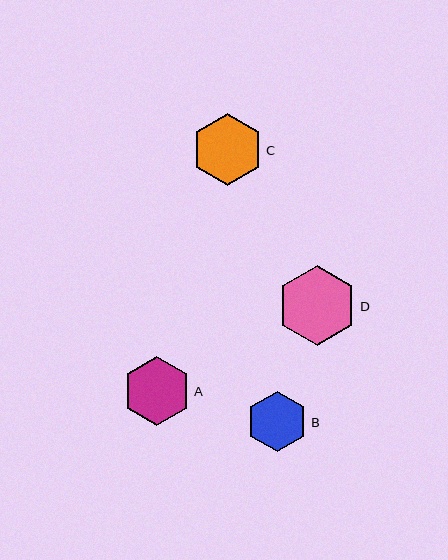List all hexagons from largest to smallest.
From largest to smallest: D, C, A, B.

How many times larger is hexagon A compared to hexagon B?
Hexagon A is approximately 1.1 times the size of hexagon B.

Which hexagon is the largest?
Hexagon D is the largest with a size of approximately 79 pixels.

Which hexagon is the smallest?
Hexagon B is the smallest with a size of approximately 61 pixels.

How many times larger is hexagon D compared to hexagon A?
Hexagon D is approximately 1.2 times the size of hexagon A.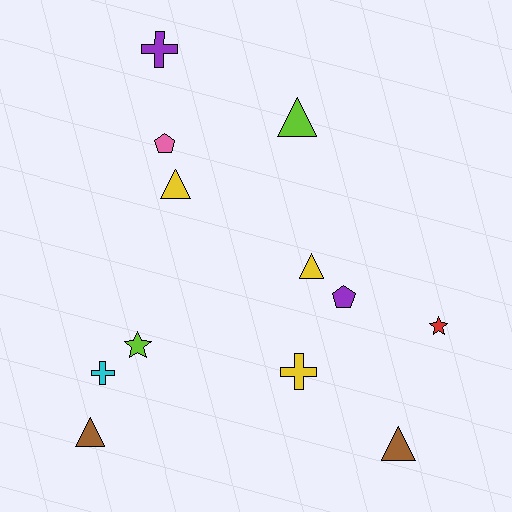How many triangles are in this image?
There are 5 triangles.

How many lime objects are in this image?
There are 2 lime objects.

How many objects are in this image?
There are 12 objects.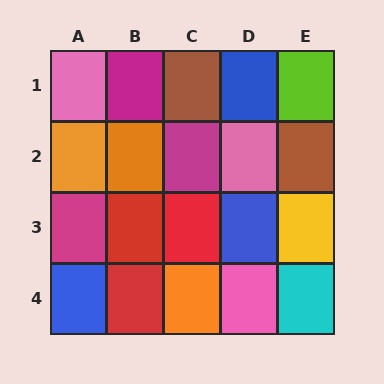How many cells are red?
3 cells are red.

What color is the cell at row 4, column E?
Cyan.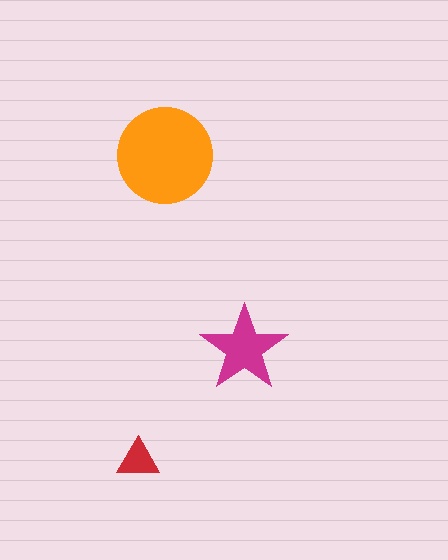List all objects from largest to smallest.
The orange circle, the magenta star, the red triangle.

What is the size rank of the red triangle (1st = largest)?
3rd.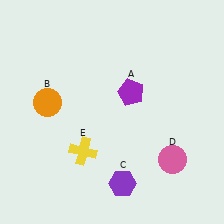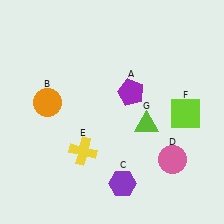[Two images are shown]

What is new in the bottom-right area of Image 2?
A lime triangle (G) was added in the bottom-right area of Image 2.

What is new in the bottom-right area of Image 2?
A lime square (F) was added in the bottom-right area of Image 2.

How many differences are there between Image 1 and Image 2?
There are 2 differences between the two images.